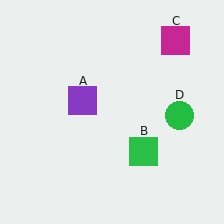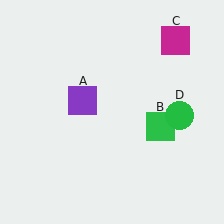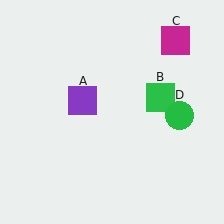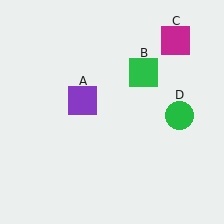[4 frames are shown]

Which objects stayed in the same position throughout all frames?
Purple square (object A) and magenta square (object C) and green circle (object D) remained stationary.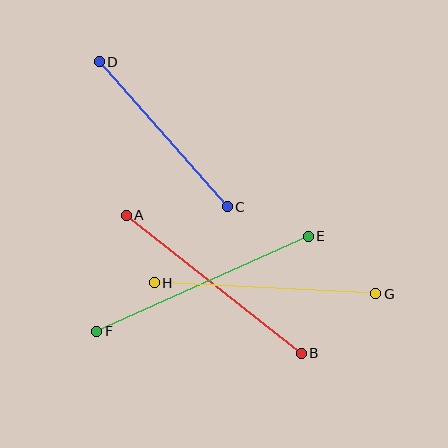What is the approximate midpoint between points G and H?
The midpoint is at approximately (265, 288) pixels.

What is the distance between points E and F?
The distance is approximately 232 pixels.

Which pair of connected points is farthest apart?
Points E and F are farthest apart.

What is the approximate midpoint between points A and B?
The midpoint is at approximately (214, 284) pixels.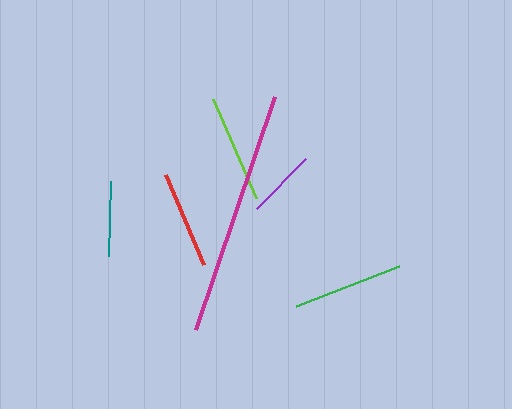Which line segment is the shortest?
The purple line is the shortest at approximately 70 pixels.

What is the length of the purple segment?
The purple segment is approximately 70 pixels long.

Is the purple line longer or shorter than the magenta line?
The magenta line is longer than the purple line.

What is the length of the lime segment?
The lime segment is approximately 108 pixels long.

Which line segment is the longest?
The magenta line is the longest at approximately 245 pixels.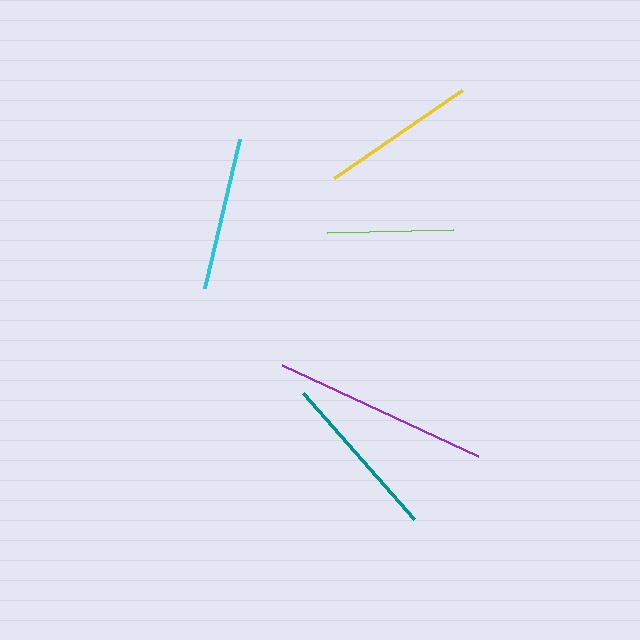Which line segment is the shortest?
The lime line is the shortest at approximately 126 pixels.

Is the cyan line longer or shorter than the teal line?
The teal line is longer than the cyan line.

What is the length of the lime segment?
The lime segment is approximately 126 pixels long.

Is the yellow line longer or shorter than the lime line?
The yellow line is longer than the lime line.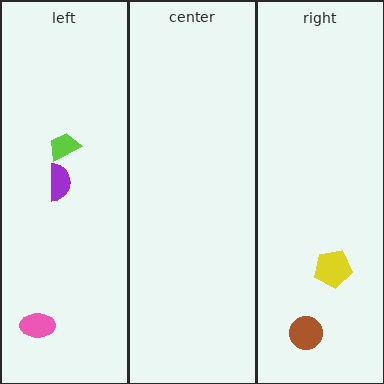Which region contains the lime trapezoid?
The left region.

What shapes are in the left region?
The purple semicircle, the pink ellipse, the lime trapezoid.